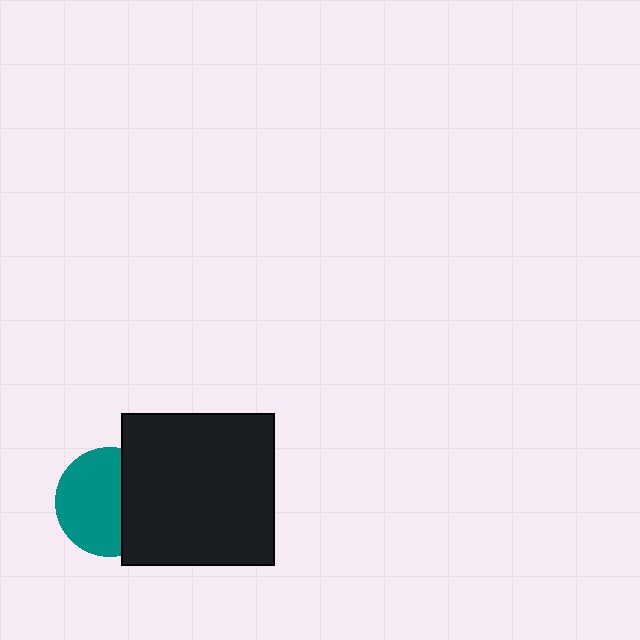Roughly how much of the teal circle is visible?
About half of it is visible (roughly 63%).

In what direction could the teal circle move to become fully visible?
The teal circle could move left. That would shift it out from behind the black square entirely.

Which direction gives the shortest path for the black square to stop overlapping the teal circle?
Moving right gives the shortest separation.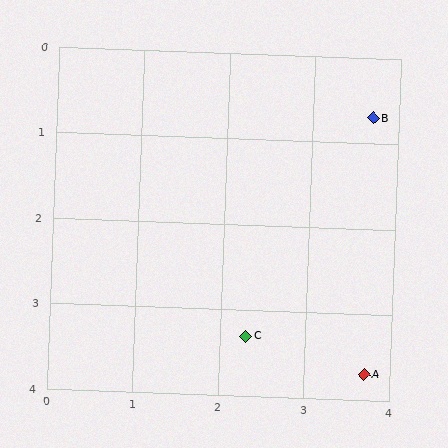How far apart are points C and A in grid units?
Points C and A are about 1.5 grid units apart.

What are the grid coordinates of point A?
Point A is at approximately (3.7, 3.7).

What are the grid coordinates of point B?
Point B is at approximately (3.7, 0.7).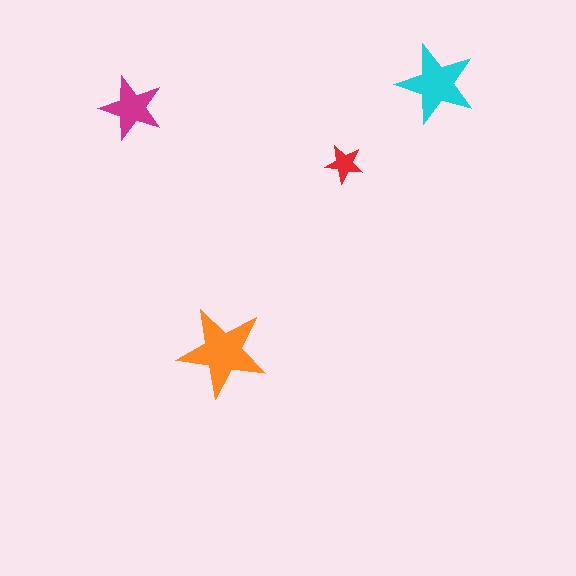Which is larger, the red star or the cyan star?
The cyan one.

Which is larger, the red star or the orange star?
The orange one.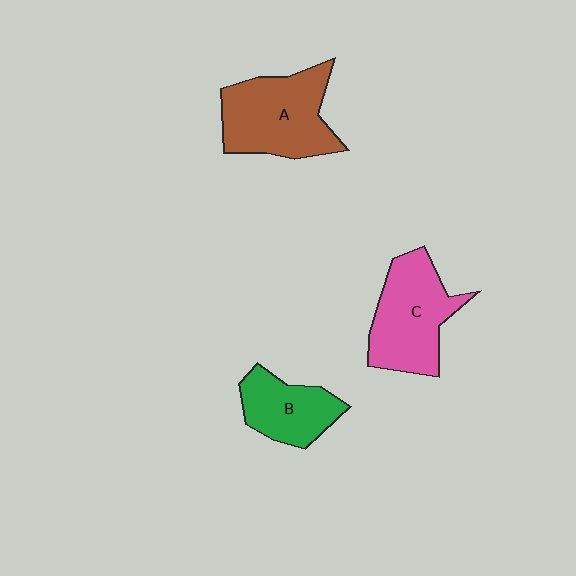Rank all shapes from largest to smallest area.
From largest to smallest: A (brown), C (pink), B (green).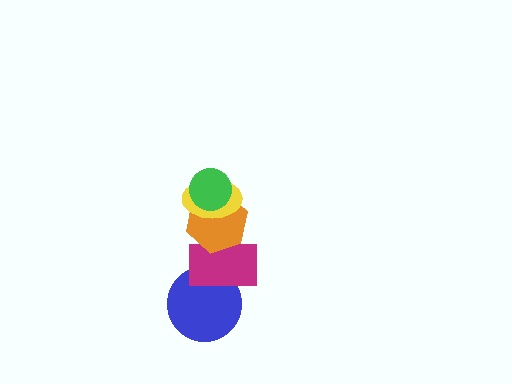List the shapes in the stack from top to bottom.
From top to bottom: the green circle, the yellow ellipse, the orange hexagon, the magenta rectangle, the blue circle.